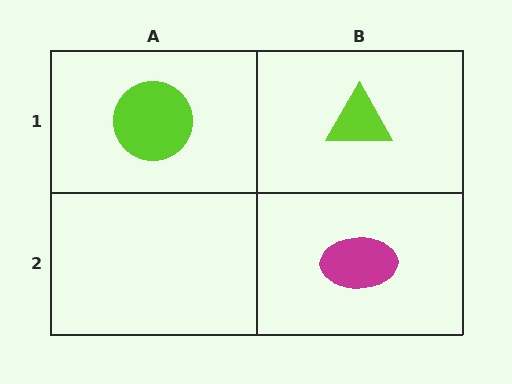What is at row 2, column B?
A magenta ellipse.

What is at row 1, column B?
A lime triangle.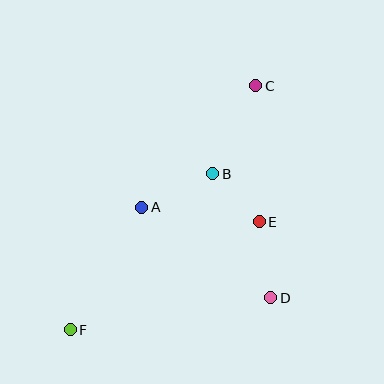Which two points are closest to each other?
Points B and E are closest to each other.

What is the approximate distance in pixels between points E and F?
The distance between E and F is approximately 218 pixels.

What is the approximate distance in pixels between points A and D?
The distance between A and D is approximately 157 pixels.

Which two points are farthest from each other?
Points C and F are farthest from each other.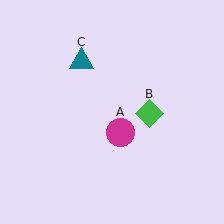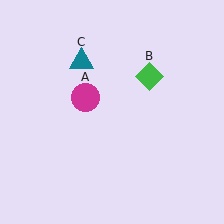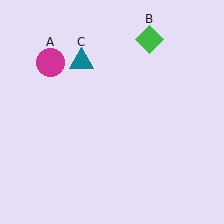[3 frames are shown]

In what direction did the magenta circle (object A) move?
The magenta circle (object A) moved up and to the left.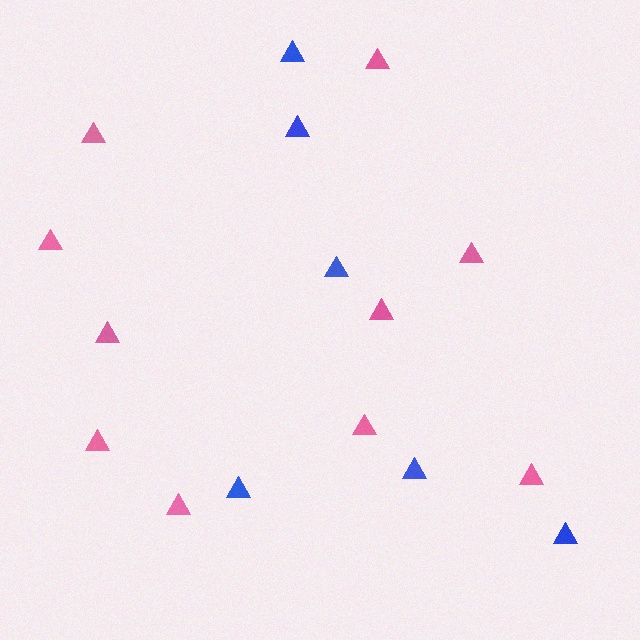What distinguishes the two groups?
There are 2 groups: one group of blue triangles (6) and one group of pink triangles (10).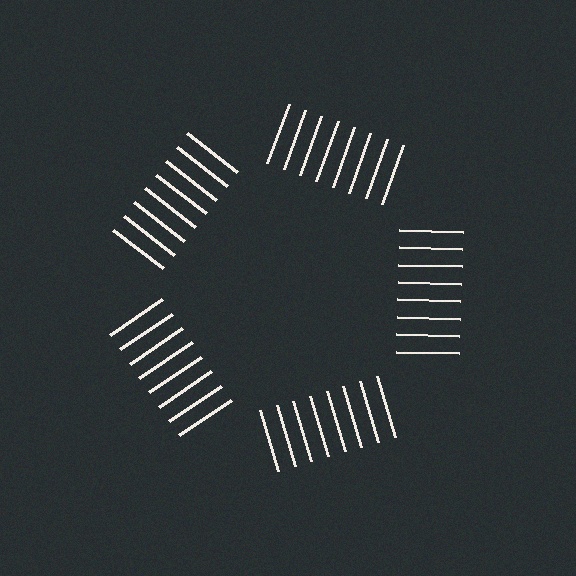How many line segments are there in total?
40 — 8 along each of the 5 edges.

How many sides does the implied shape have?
5 sides — the line-ends trace a pentagon.